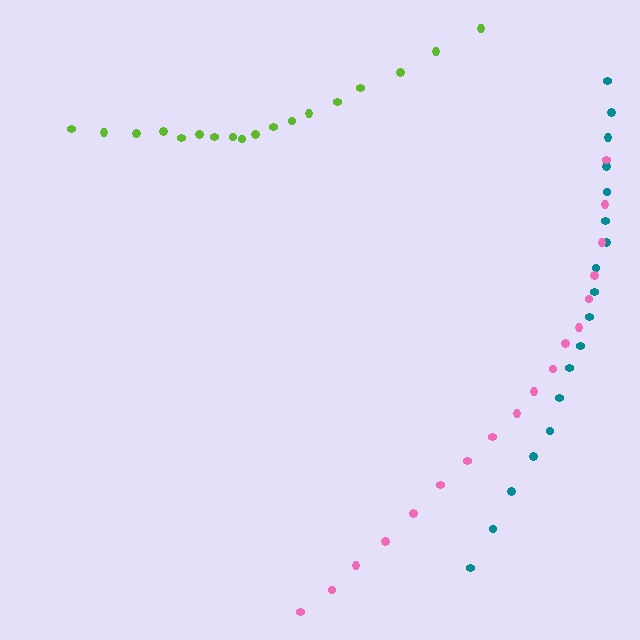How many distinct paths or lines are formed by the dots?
There are 3 distinct paths.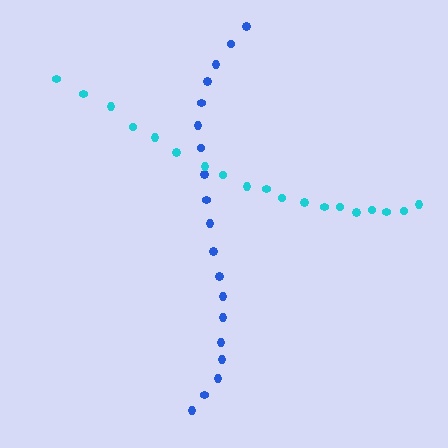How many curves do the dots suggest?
There are 2 distinct paths.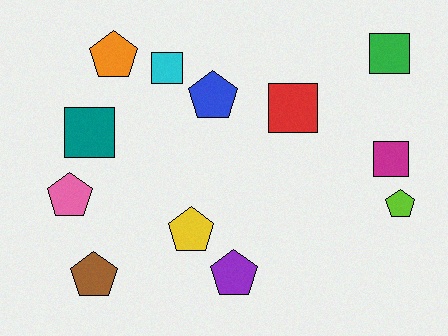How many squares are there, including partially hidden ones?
There are 5 squares.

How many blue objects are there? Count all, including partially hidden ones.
There is 1 blue object.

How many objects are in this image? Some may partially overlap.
There are 12 objects.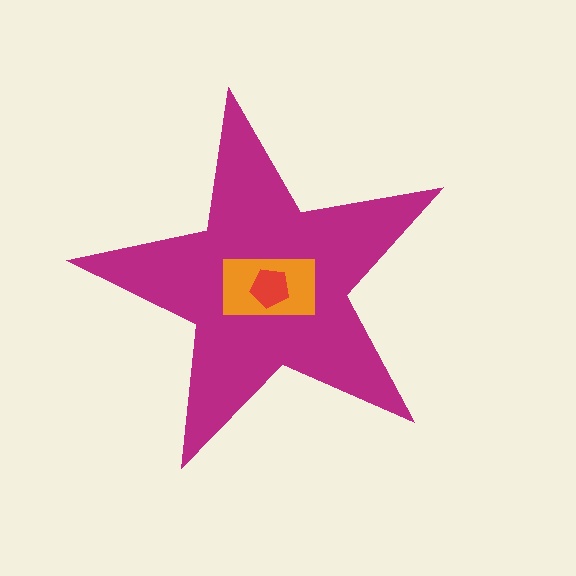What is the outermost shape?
The magenta star.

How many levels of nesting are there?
3.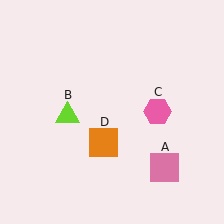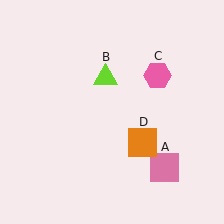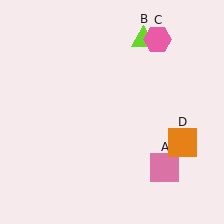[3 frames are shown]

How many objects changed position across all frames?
3 objects changed position: lime triangle (object B), pink hexagon (object C), orange square (object D).